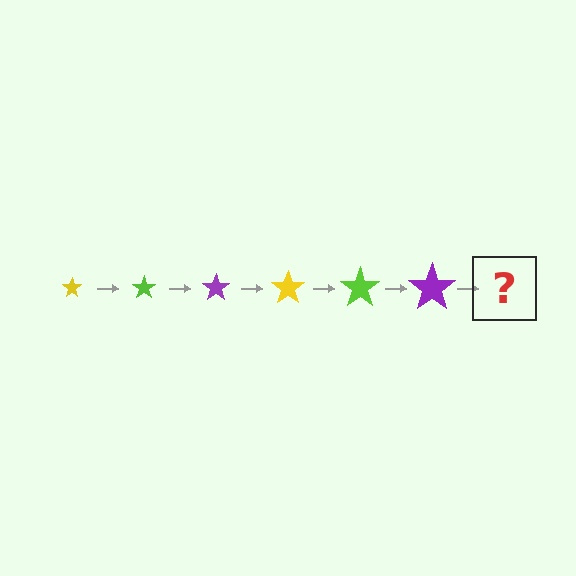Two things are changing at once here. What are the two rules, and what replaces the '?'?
The two rules are that the star grows larger each step and the color cycles through yellow, lime, and purple. The '?' should be a yellow star, larger than the previous one.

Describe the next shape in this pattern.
It should be a yellow star, larger than the previous one.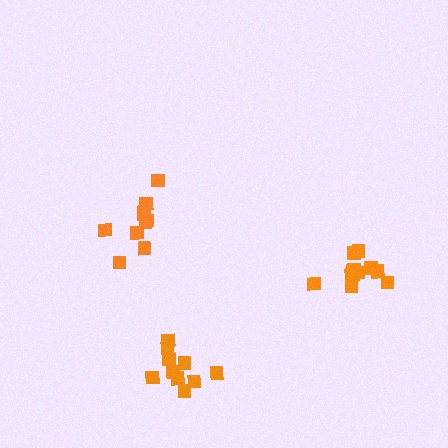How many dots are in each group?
Group 1: 10 dots, Group 2: 13 dots, Group 3: 10 dots (33 total).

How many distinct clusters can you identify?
There are 3 distinct clusters.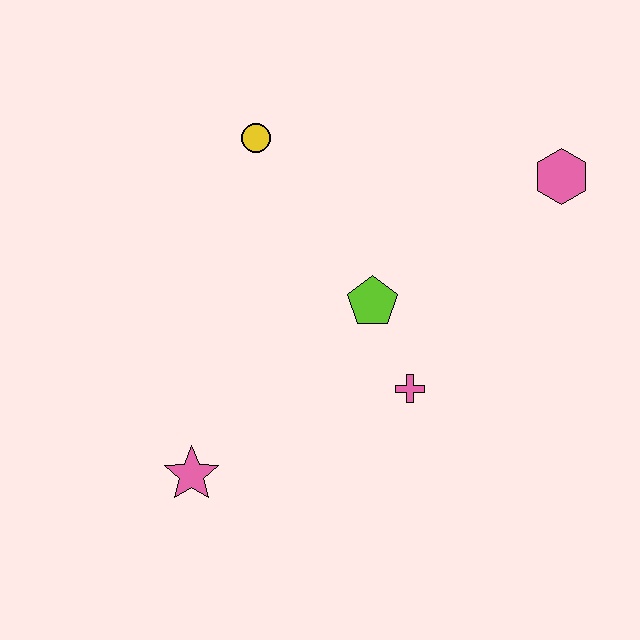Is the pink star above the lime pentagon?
No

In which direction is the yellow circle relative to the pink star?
The yellow circle is above the pink star.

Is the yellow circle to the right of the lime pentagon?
No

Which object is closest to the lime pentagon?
The pink cross is closest to the lime pentagon.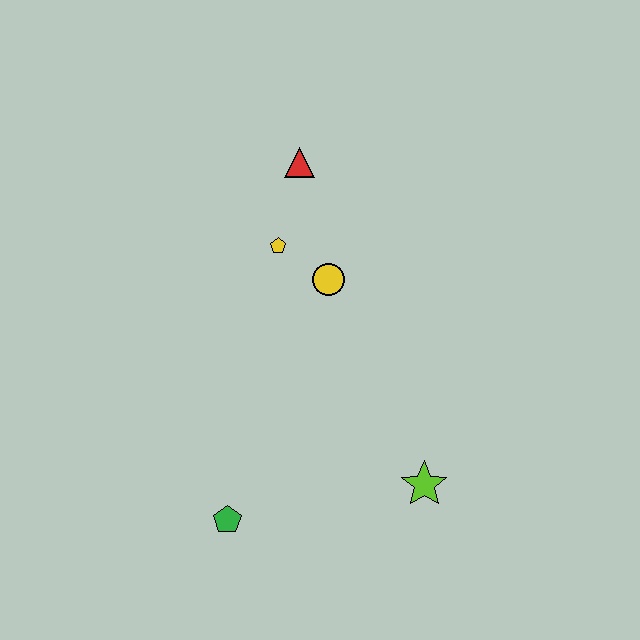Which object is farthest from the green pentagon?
The red triangle is farthest from the green pentagon.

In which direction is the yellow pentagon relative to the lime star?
The yellow pentagon is above the lime star.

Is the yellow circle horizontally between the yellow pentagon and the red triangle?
No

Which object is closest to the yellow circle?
The yellow pentagon is closest to the yellow circle.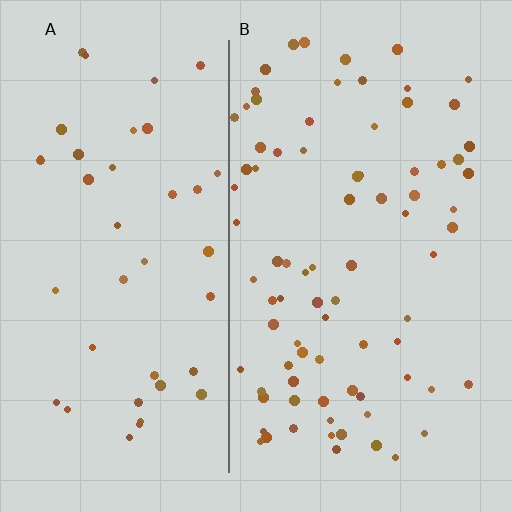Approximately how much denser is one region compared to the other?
Approximately 1.9× — region B over region A.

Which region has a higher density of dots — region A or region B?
B (the right).